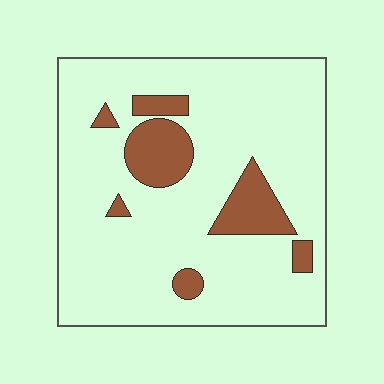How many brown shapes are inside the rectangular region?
7.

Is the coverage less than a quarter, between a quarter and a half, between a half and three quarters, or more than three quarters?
Less than a quarter.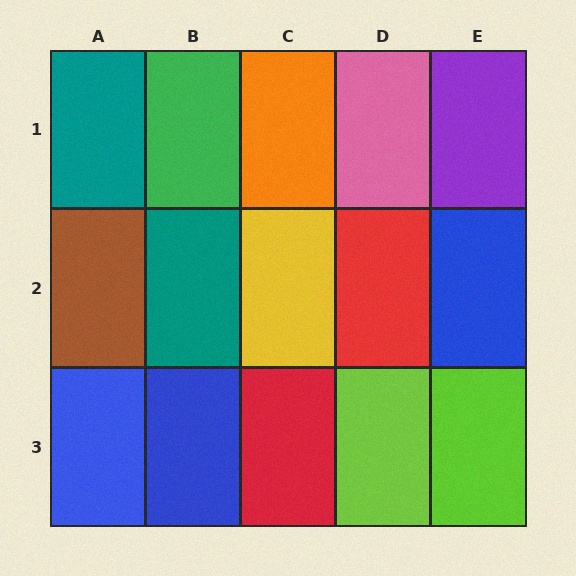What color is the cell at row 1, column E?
Purple.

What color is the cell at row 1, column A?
Teal.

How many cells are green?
1 cell is green.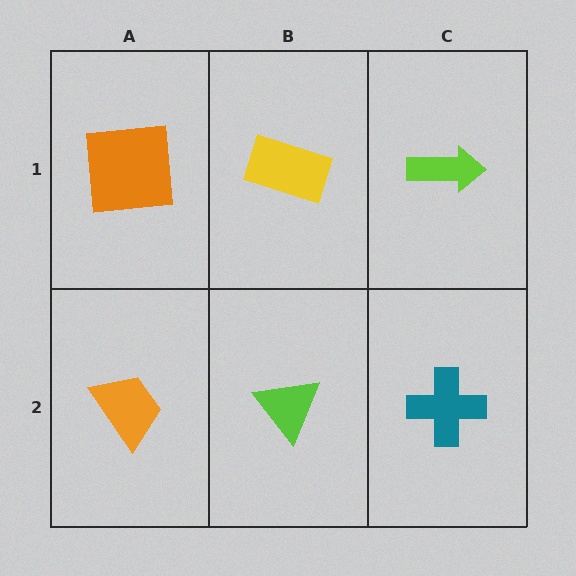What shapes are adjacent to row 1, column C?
A teal cross (row 2, column C), a yellow rectangle (row 1, column B).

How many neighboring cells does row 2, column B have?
3.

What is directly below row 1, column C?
A teal cross.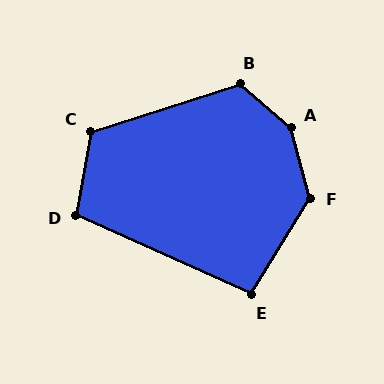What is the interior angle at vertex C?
Approximately 117 degrees (obtuse).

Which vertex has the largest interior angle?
A, at approximately 145 degrees.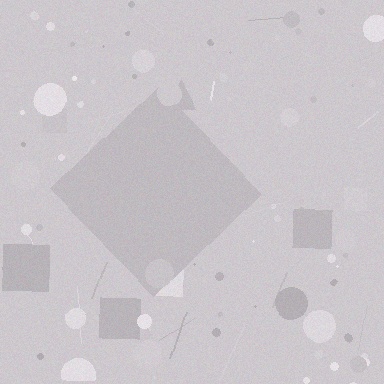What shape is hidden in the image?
A diamond is hidden in the image.